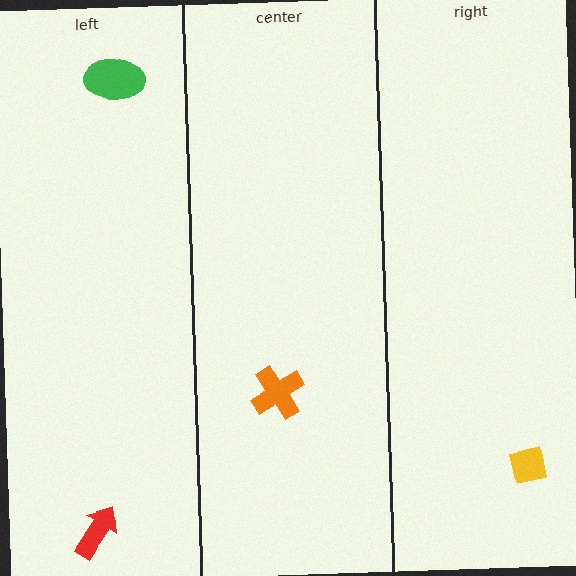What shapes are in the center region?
The orange cross.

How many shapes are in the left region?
2.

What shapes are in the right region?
The yellow square.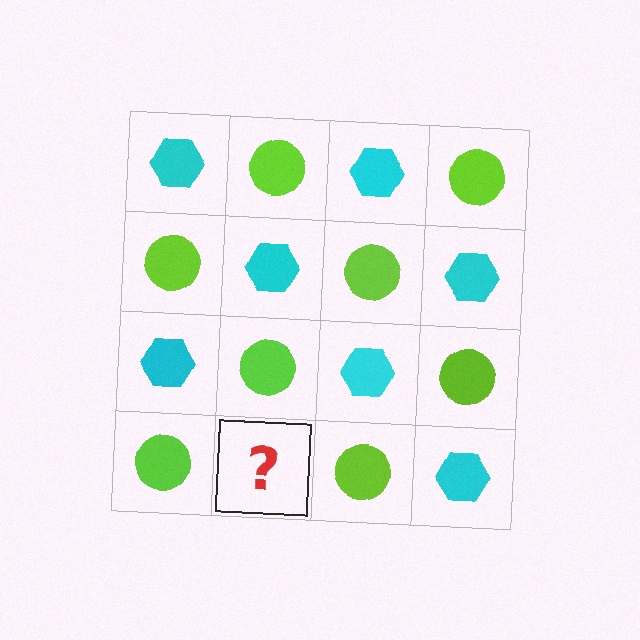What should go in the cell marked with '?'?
The missing cell should contain a cyan hexagon.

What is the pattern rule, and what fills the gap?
The rule is that it alternates cyan hexagon and lime circle in a checkerboard pattern. The gap should be filled with a cyan hexagon.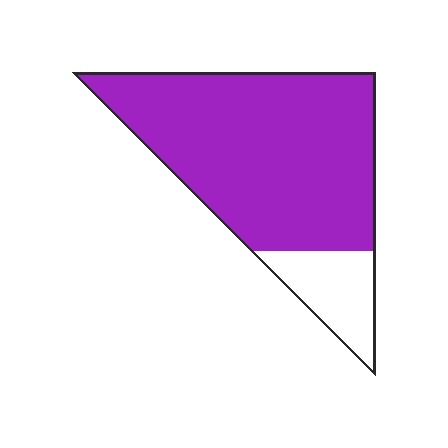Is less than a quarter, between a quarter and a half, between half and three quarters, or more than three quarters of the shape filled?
More than three quarters.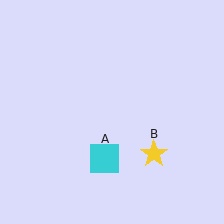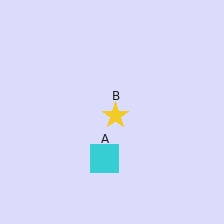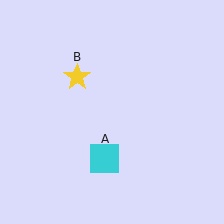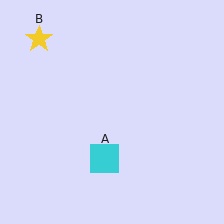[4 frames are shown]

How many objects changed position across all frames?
1 object changed position: yellow star (object B).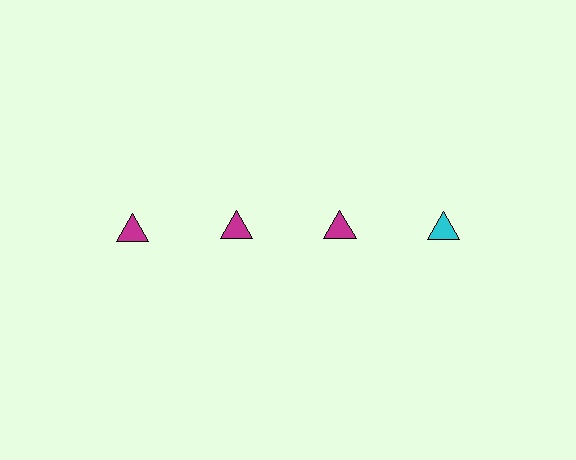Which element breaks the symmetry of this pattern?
The cyan triangle in the top row, second from right column breaks the symmetry. All other shapes are magenta triangles.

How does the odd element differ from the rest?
It has a different color: cyan instead of magenta.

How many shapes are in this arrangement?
There are 4 shapes arranged in a grid pattern.